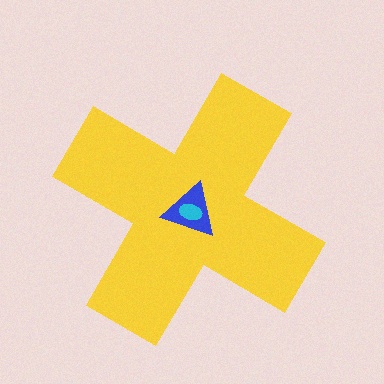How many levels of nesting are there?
3.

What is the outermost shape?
The yellow cross.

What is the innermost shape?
The cyan ellipse.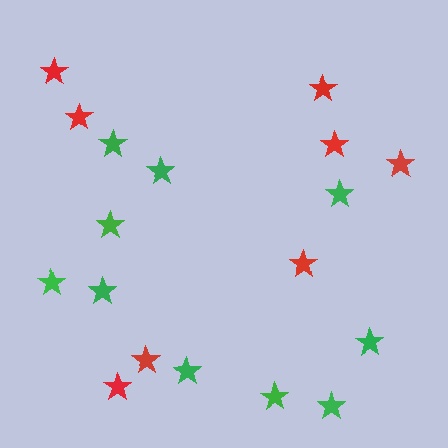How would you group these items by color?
There are 2 groups: one group of red stars (8) and one group of green stars (10).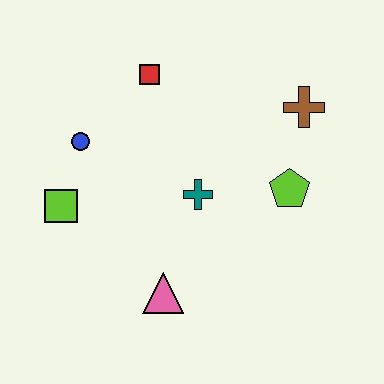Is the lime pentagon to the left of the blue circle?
No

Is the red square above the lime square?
Yes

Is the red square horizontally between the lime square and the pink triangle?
Yes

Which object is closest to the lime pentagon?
The brown cross is closest to the lime pentagon.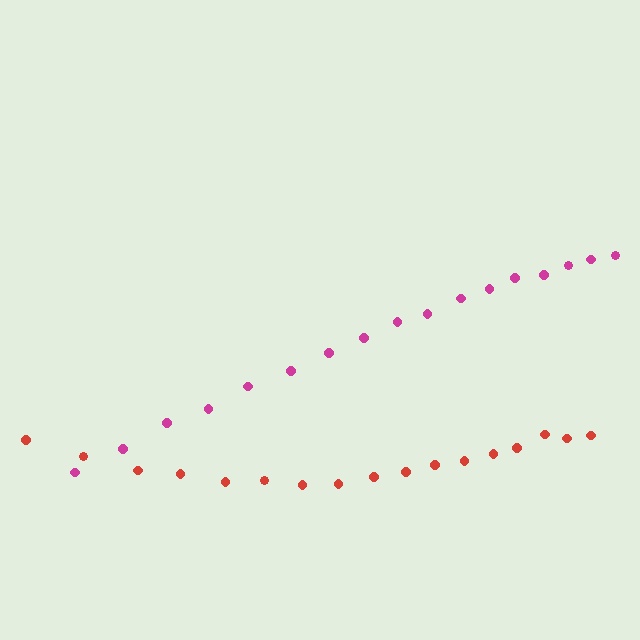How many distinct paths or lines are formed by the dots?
There are 2 distinct paths.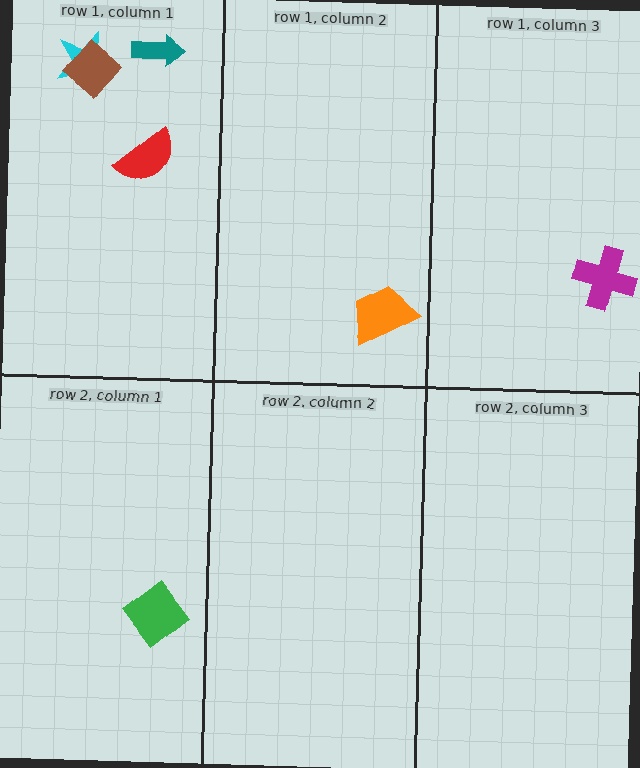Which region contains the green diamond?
The row 2, column 1 region.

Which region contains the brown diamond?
The row 1, column 1 region.